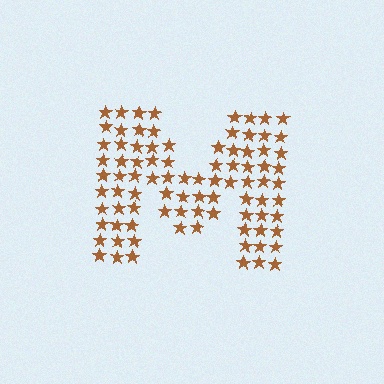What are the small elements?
The small elements are stars.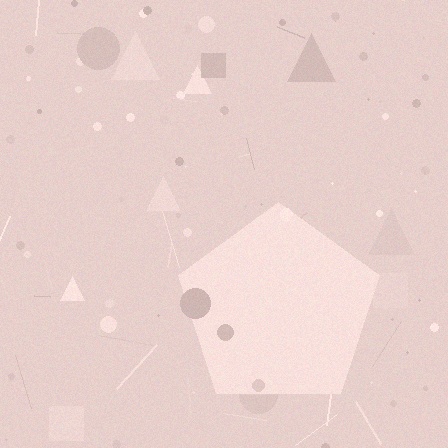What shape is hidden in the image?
A pentagon is hidden in the image.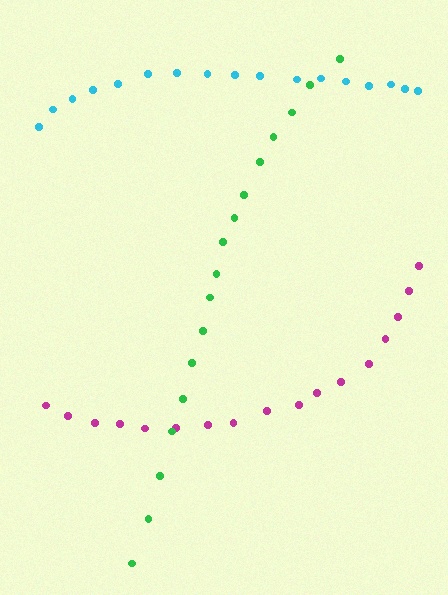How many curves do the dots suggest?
There are 3 distinct paths.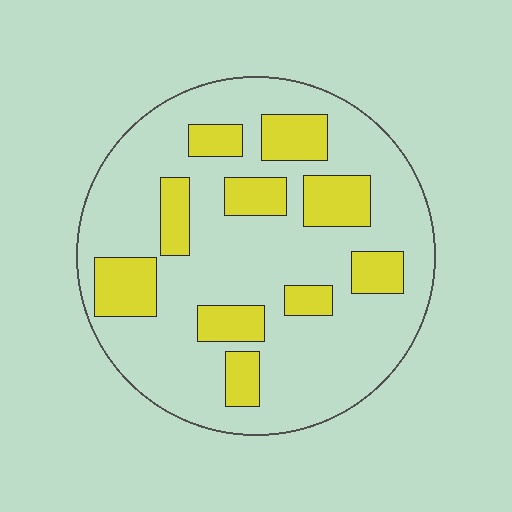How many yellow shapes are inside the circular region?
10.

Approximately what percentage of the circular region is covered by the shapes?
Approximately 25%.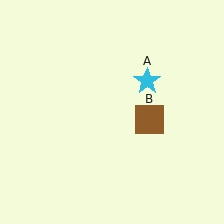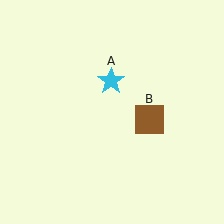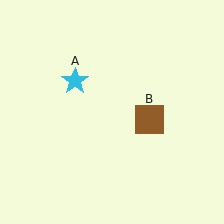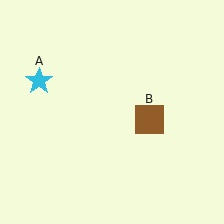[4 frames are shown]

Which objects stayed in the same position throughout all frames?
Brown square (object B) remained stationary.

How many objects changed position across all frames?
1 object changed position: cyan star (object A).